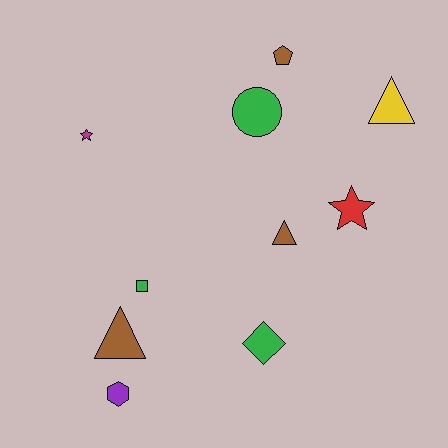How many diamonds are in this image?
There is 1 diamond.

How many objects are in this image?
There are 10 objects.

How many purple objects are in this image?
There is 1 purple object.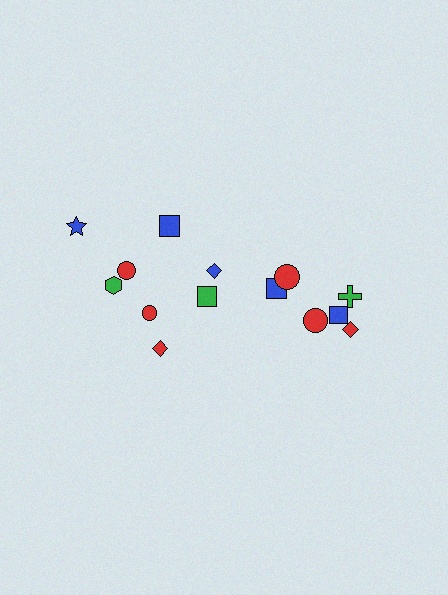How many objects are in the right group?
There are 6 objects.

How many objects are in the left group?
There are 8 objects.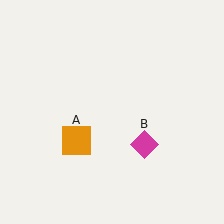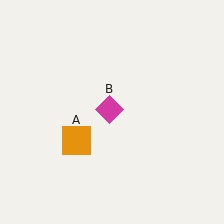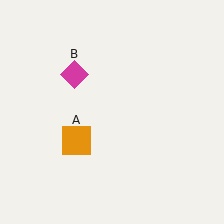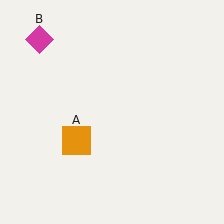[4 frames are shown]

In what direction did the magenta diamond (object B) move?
The magenta diamond (object B) moved up and to the left.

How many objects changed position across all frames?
1 object changed position: magenta diamond (object B).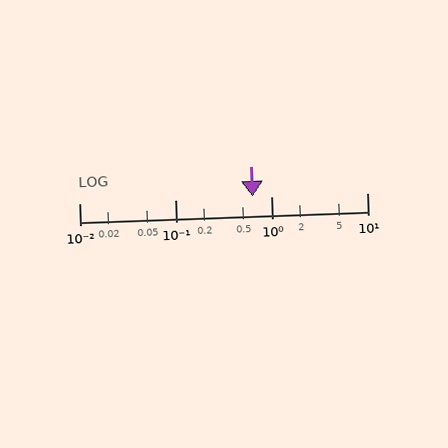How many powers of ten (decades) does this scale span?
The scale spans 3 decades, from 0.01 to 10.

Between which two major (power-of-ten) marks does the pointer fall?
The pointer is between 0.1 and 1.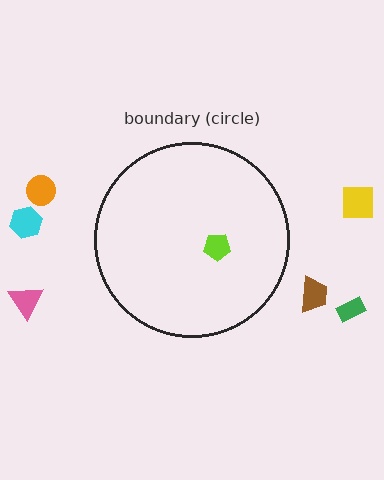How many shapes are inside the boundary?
1 inside, 6 outside.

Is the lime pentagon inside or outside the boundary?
Inside.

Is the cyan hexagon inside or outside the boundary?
Outside.